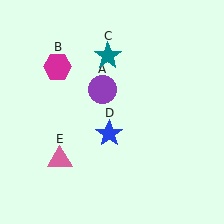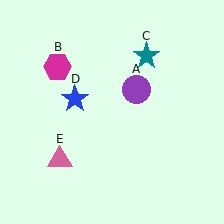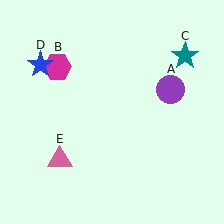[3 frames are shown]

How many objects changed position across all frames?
3 objects changed position: purple circle (object A), teal star (object C), blue star (object D).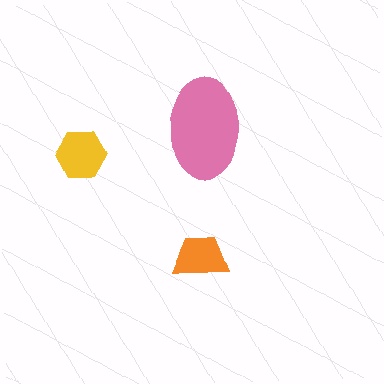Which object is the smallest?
The orange trapezoid.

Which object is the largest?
The pink ellipse.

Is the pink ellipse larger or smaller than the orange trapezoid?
Larger.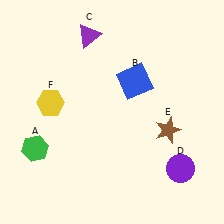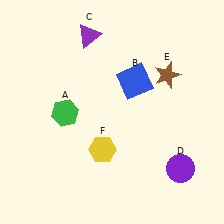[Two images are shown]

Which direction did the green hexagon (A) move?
The green hexagon (A) moved up.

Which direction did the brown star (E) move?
The brown star (E) moved up.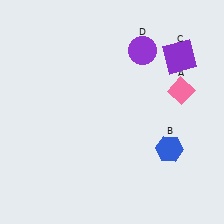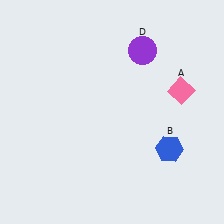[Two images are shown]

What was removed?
The purple square (C) was removed in Image 2.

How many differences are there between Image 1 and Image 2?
There is 1 difference between the two images.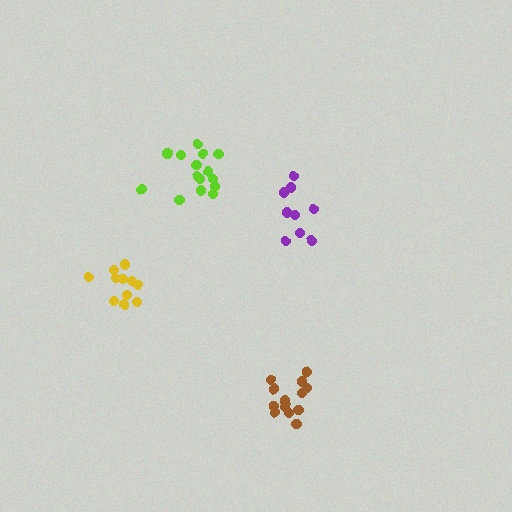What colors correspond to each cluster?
The clusters are colored: brown, lime, yellow, purple.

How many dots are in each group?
Group 1: 14 dots, Group 2: 15 dots, Group 3: 11 dots, Group 4: 9 dots (49 total).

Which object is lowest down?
The brown cluster is bottommost.